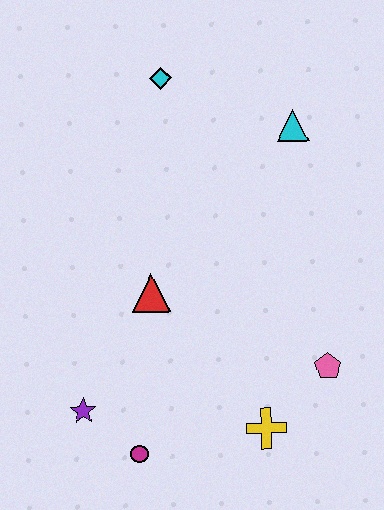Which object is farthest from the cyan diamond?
The magenta circle is farthest from the cyan diamond.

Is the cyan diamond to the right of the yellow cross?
No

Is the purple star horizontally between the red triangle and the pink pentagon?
No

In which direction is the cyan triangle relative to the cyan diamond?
The cyan triangle is to the right of the cyan diamond.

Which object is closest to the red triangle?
The purple star is closest to the red triangle.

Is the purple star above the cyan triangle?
No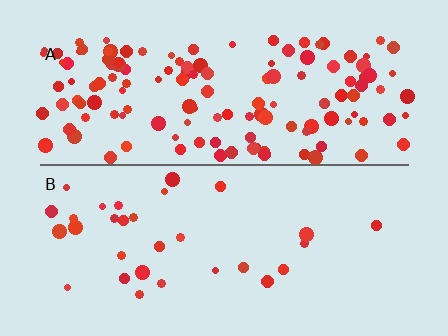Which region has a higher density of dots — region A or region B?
A (the top).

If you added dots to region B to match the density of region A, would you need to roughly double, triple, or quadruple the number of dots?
Approximately quadruple.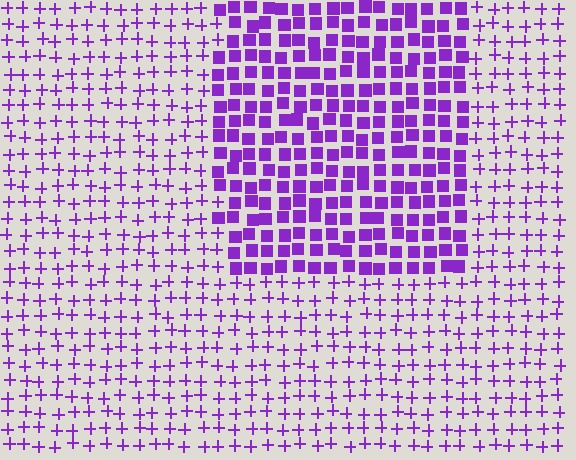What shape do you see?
I see a rectangle.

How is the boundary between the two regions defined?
The boundary is defined by a change in element shape: squares inside vs. plus signs outside. All elements share the same color and spacing.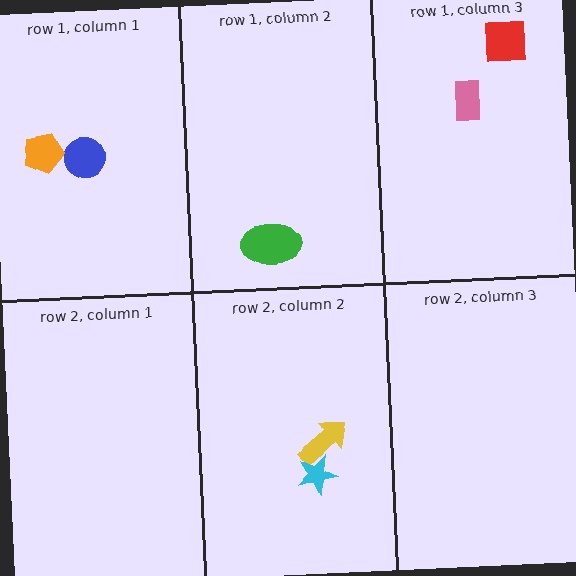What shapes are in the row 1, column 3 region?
The pink rectangle, the red square.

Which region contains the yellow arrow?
The row 2, column 2 region.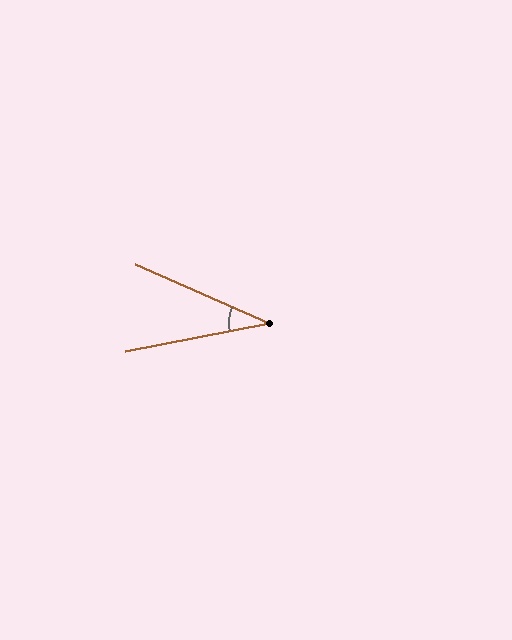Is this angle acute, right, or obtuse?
It is acute.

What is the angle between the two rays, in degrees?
Approximately 35 degrees.